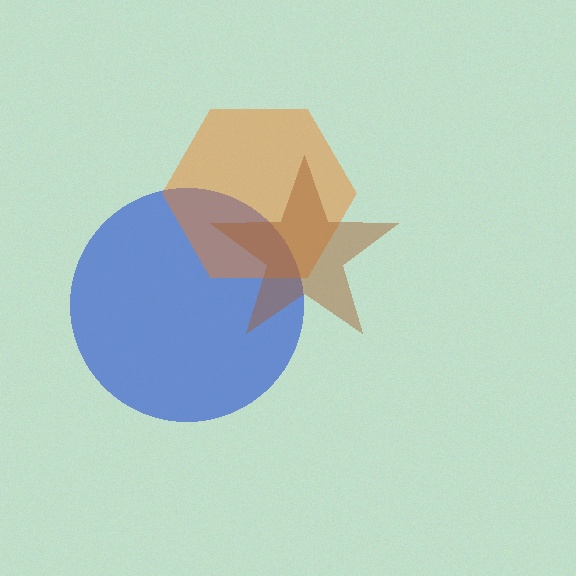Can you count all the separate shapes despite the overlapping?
Yes, there are 3 separate shapes.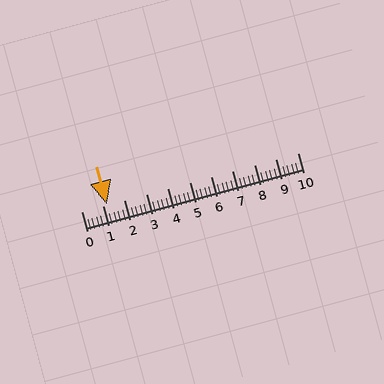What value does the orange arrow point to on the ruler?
The orange arrow points to approximately 1.2.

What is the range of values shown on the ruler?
The ruler shows values from 0 to 10.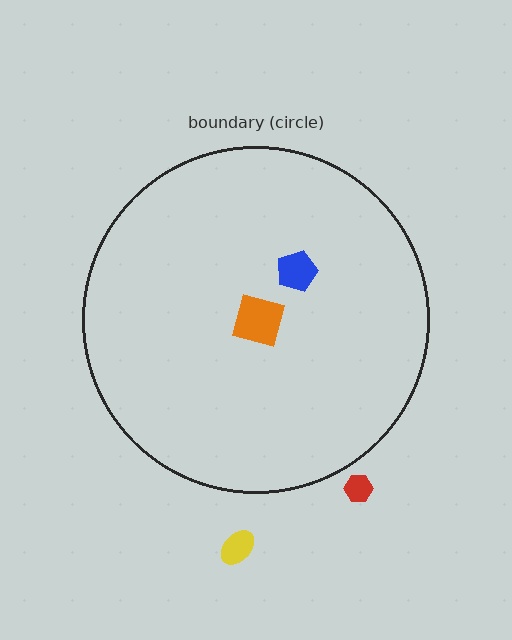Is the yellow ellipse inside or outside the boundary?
Outside.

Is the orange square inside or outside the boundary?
Inside.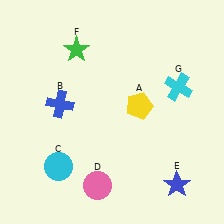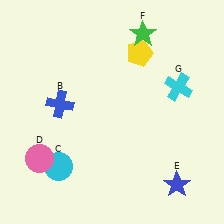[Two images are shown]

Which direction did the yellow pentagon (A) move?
The yellow pentagon (A) moved up.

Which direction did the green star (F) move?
The green star (F) moved right.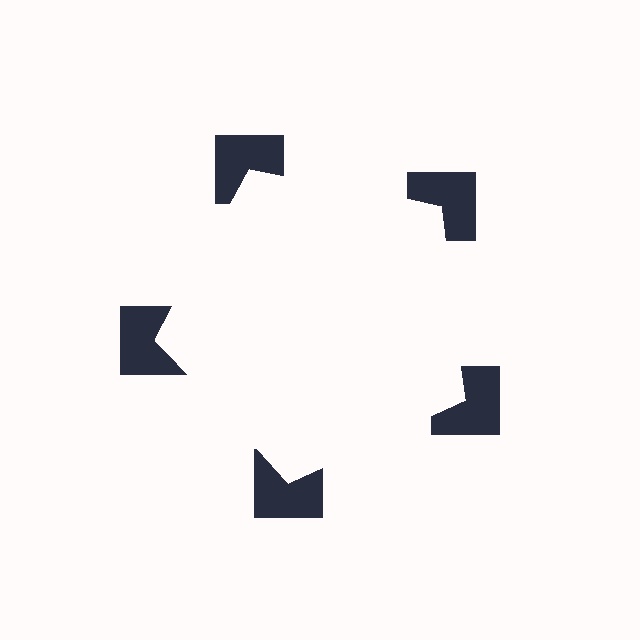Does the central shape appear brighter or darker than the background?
It typically appears slightly brighter than the background, even though no actual brightness change is drawn.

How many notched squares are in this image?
There are 5 — one at each vertex of the illusory pentagon.